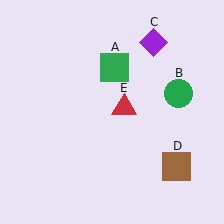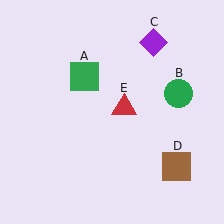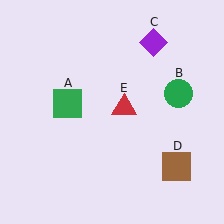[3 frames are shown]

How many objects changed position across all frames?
1 object changed position: green square (object A).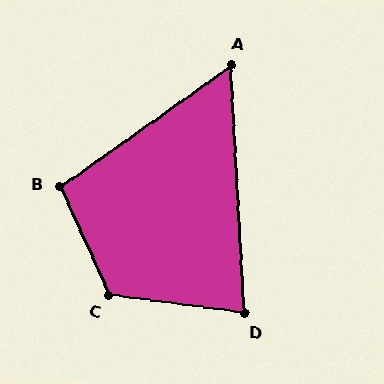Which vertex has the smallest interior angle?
A, at approximately 58 degrees.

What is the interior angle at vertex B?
Approximately 101 degrees (obtuse).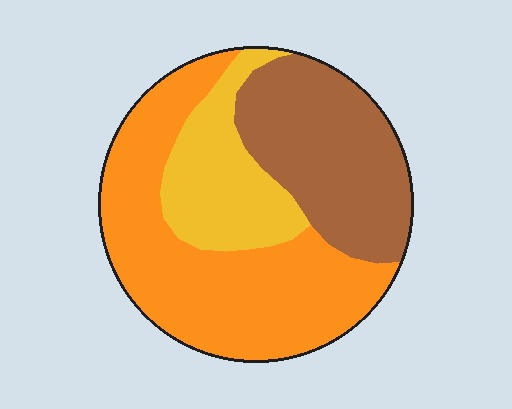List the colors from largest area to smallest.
From largest to smallest: orange, brown, yellow.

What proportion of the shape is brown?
Brown covers 31% of the shape.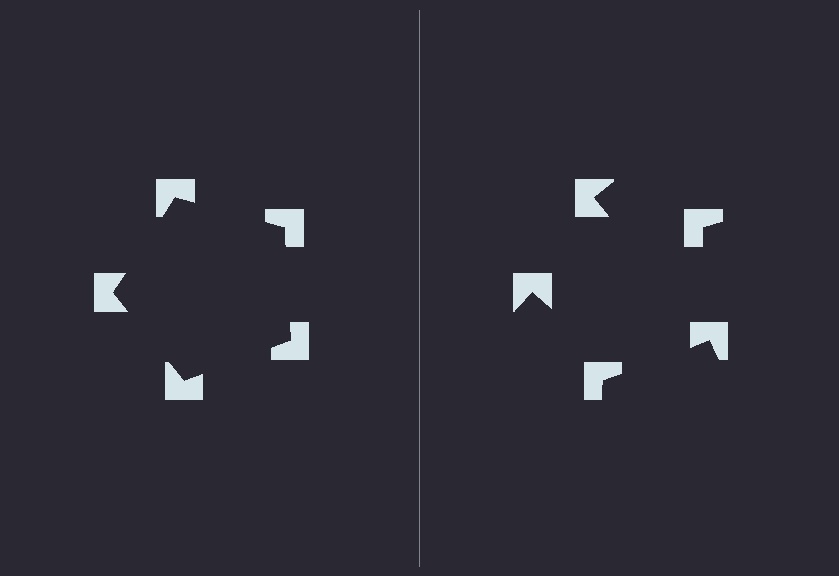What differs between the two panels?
The notched squares are positioned identically on both sides; only the wedge orientations differ. On the left they align to a pentagon; on the right they are misaligned.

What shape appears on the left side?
An illusory pentagon.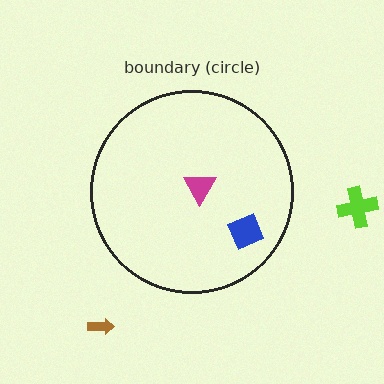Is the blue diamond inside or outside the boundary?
Inside.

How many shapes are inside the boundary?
2 inside, 2 outside.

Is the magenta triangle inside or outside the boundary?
Inside.